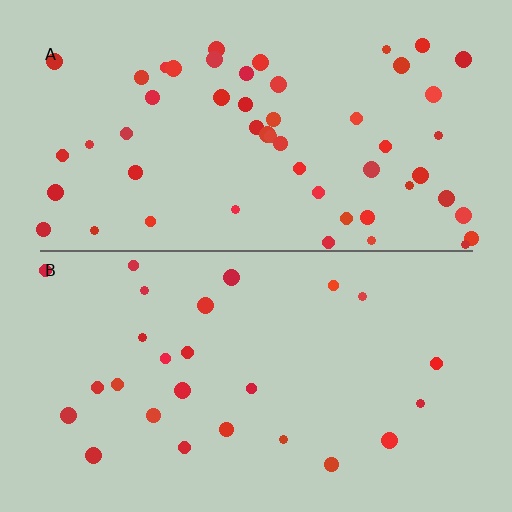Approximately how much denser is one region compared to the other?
Approximately 2.1× — region A over region B.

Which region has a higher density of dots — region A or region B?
A (the top).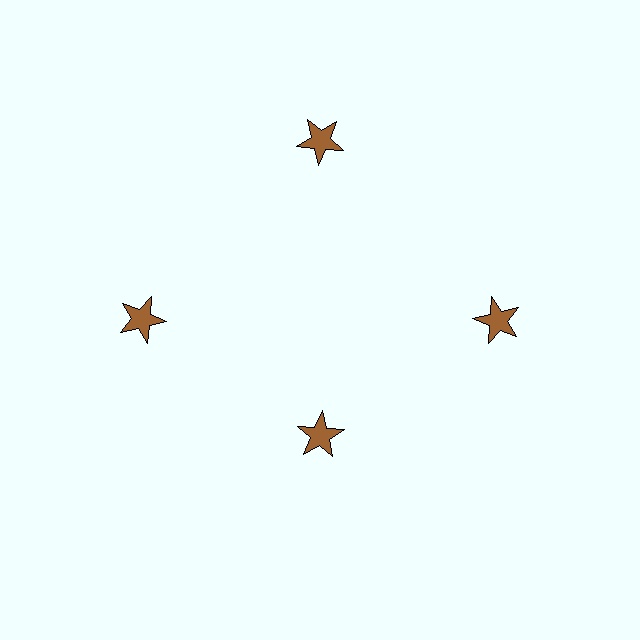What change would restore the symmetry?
The symmetry would be restored by moving it outward, back onto the ring so that all 4 stars sit at equal angles and equal distance from the center.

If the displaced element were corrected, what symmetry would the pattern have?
It would have 4-fold rotational symmetry — the pattern would map onto itself every 90 degrees.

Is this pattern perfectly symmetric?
No. The 4 brown stars are arranged in a ring, but one element near the 6 o'clock position is pulled inward toward the center, breaking the 4-fold rotational symmetry.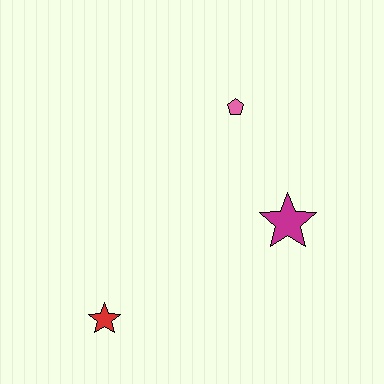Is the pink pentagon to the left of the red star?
No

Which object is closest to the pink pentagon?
The magenta star is closest to the pink pentagon.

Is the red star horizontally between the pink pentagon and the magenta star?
No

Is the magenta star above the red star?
Yes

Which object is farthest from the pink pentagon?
The red star is farthest from the pink pentagon.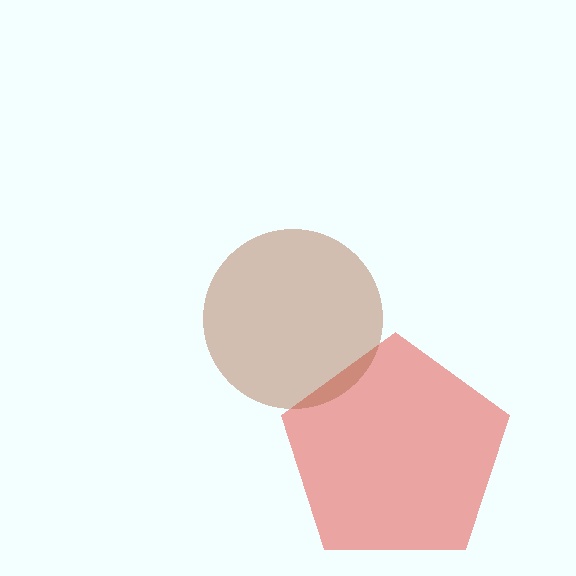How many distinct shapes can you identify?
There are 2 distinct shapes: a red pentagon, a brown circle.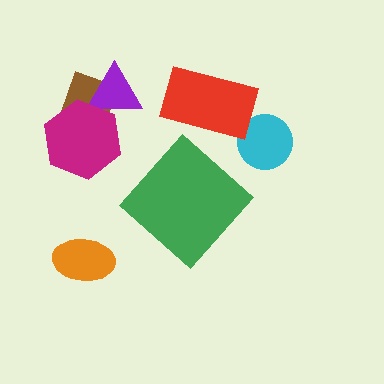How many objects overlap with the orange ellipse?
0 objects overlap with the orange ellipse.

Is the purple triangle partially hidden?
Yes, it is partially covered by another shape.